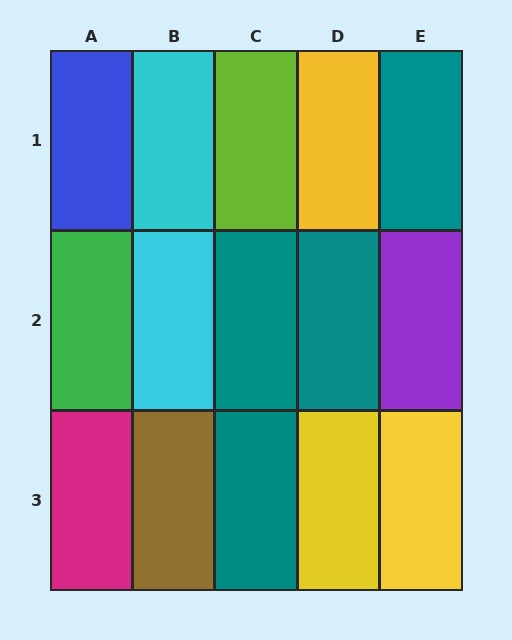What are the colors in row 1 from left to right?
Blue, cyan, lime, yellow, teal.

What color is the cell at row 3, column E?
Yellow.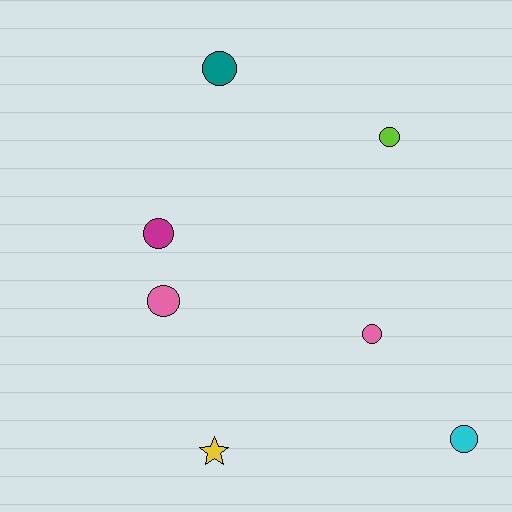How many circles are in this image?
There are 6 circles.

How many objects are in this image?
There are 7 objects.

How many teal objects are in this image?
There is 1 teal object.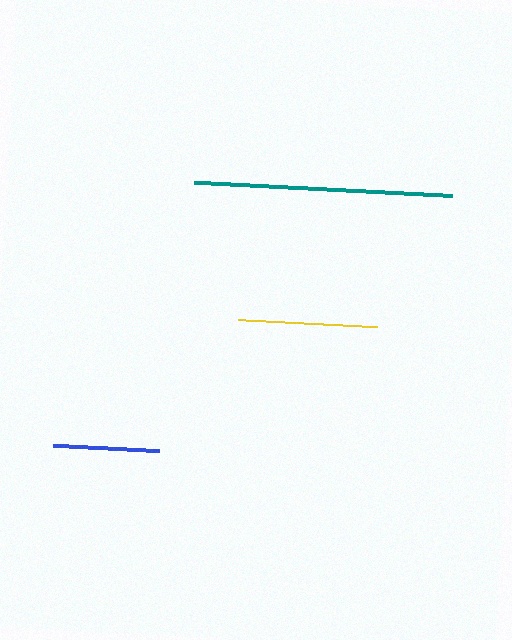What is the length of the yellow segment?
The yellow segment is approximately 139 pixels long.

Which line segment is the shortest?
The blue line is the shortest at approximately 106 pixels.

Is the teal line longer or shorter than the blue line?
The teal line is longer than the blue line.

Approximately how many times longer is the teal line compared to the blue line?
The teal line is approximately 2.4 times the length of the blue line.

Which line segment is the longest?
The teal line is the longest at approximately 257 pixels.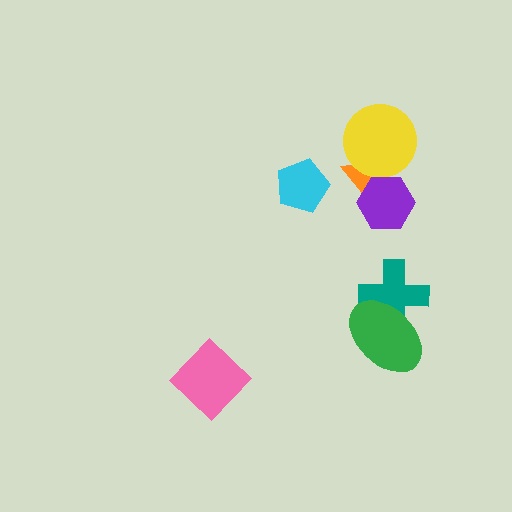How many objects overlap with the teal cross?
1 object overlaps with the teal cross.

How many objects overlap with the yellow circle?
1 object overlaps with the yellow circle.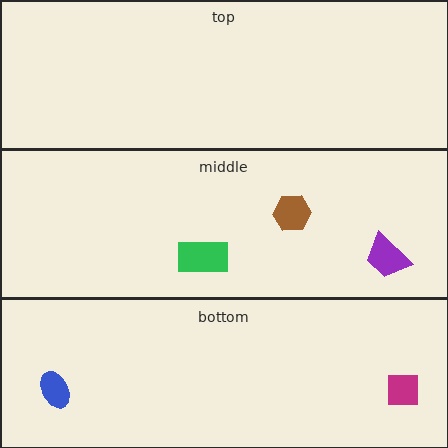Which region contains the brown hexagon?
The middle region.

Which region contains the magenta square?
The bottom region.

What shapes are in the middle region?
The brown hexagon, the purple trapezoid, the green rectangle.